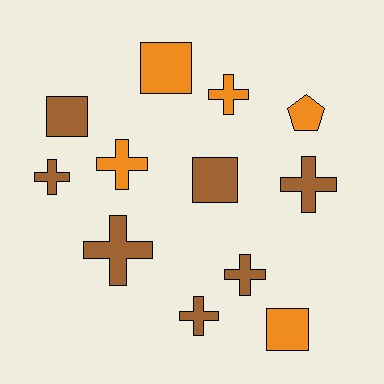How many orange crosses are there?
There are 2 orange crosses.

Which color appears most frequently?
Brown, with 7 objects.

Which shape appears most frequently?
Cross, with 7 objects.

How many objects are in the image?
There are 12 objects.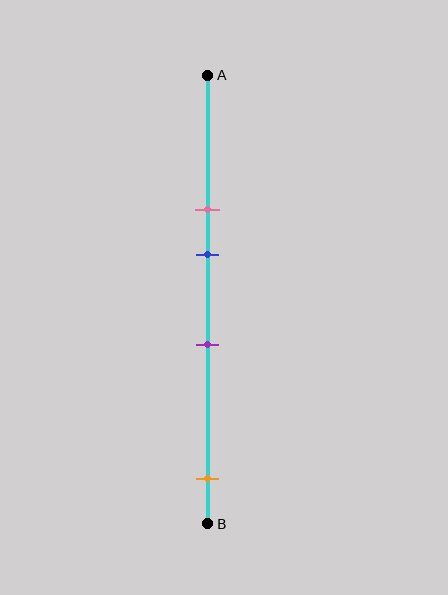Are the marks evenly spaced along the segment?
No, the marks are not evenly spaced.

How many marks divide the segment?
There are 4 marks dividing the segment.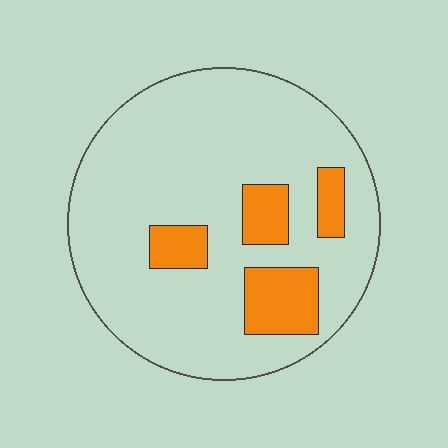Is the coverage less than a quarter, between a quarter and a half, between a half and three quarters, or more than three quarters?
Less than a quarter.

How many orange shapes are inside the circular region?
4.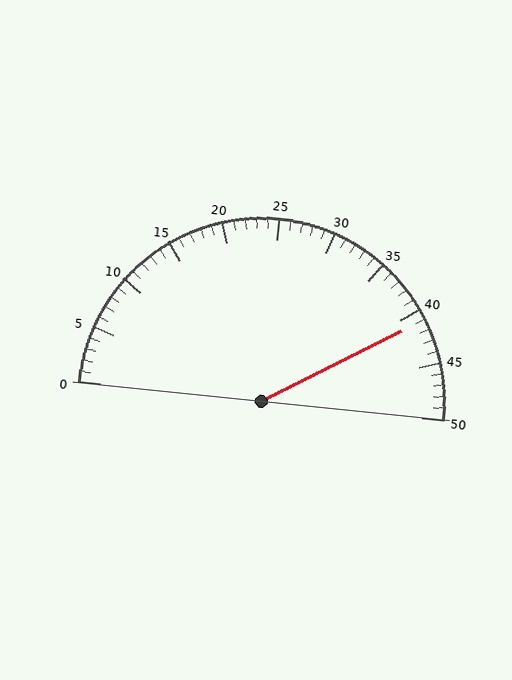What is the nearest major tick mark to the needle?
The nearest major tick mark is 40.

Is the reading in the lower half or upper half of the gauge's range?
The reading is in the upper half of the range (0 to 50).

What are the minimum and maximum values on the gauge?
The gauge ranges from 0 to 50.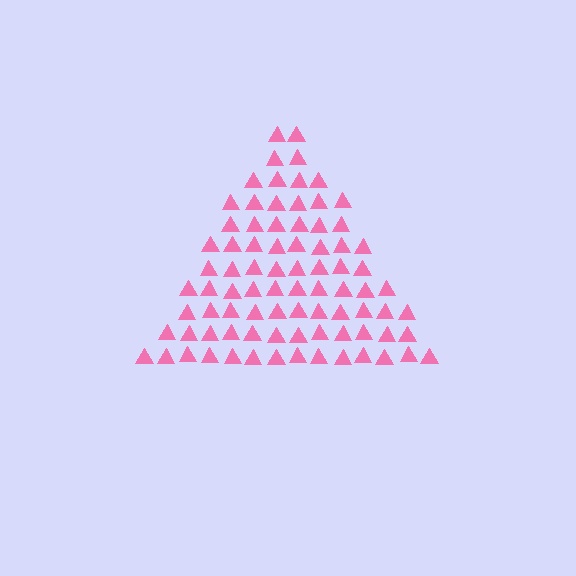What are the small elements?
The small elements are triangles.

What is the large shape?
The large shape is a triangle.